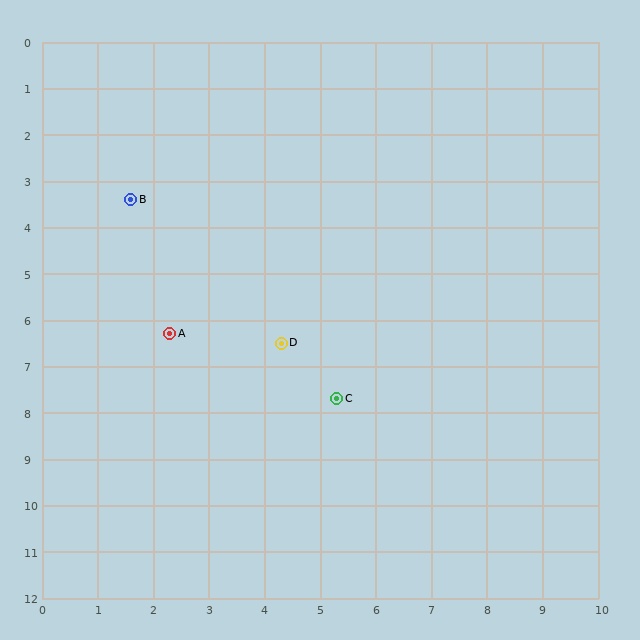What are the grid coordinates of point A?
Point A is at approximately (2.3, 6.3).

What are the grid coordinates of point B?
Point B is at approximately (1.6, 3.4).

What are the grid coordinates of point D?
Point D is at approximately (4.3, 6.5).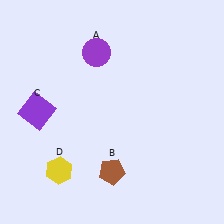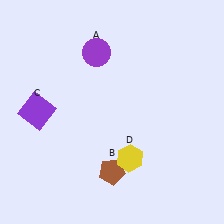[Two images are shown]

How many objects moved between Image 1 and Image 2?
1 object moved between the two images.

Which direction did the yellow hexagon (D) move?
The yellow hexagon (D) moved right.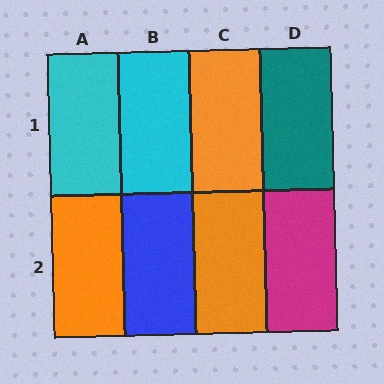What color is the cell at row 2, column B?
Blue.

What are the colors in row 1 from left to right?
Cyan, cyan, orange, teal.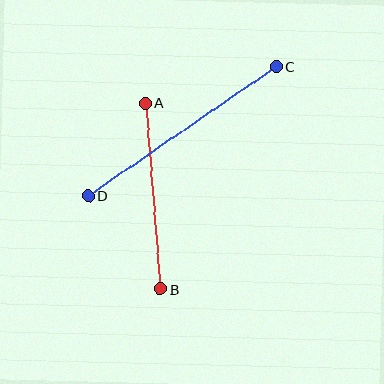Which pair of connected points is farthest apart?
Points C and D are farthest apart.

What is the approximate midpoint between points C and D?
The midpoint is at approximately (182, 131) pixels.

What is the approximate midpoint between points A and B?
The midpoint is at approximately (153, 196) pixels.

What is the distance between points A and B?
The distance is approximately 187 pixels.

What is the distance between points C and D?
The distance is approximately 228 pixels.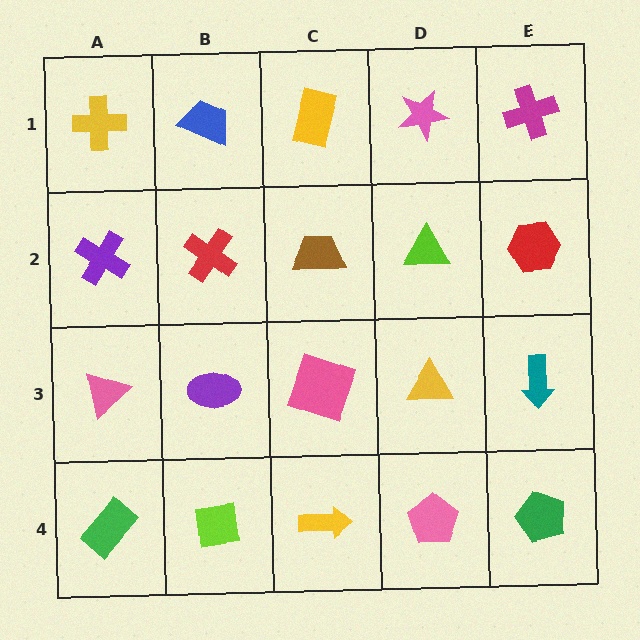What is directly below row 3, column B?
A lime square.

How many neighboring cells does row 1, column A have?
2.